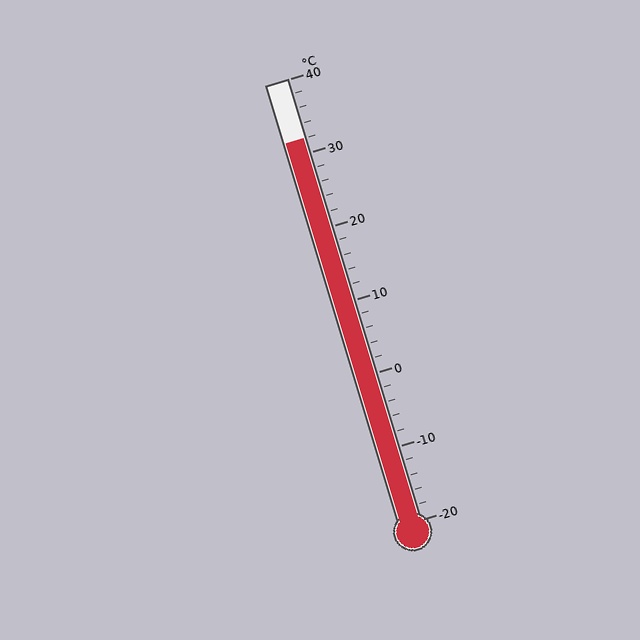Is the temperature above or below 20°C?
The temperature is above 20°C.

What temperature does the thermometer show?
The thermometer shows approximately 32°C.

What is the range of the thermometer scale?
The thermometer scale ranges from -20°C to 40°C.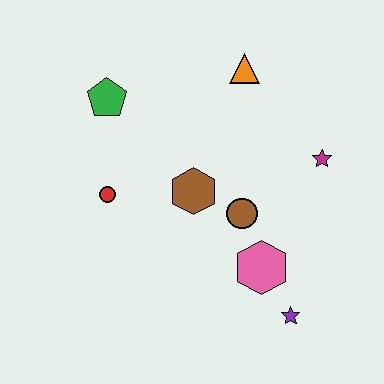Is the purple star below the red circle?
Yes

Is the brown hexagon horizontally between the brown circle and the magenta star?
No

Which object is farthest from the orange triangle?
The purple star is farthest from the orange triangle.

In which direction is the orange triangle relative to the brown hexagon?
The orange triangle is above the brown hexagon.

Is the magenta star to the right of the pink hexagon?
Yes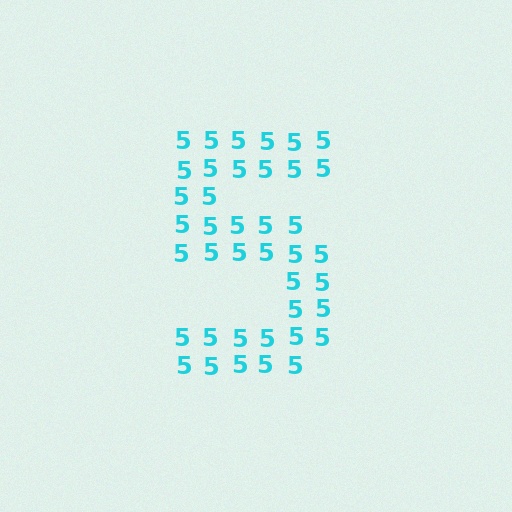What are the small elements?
The small elements are digit 5's.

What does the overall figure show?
The overall figure shows the digit 5.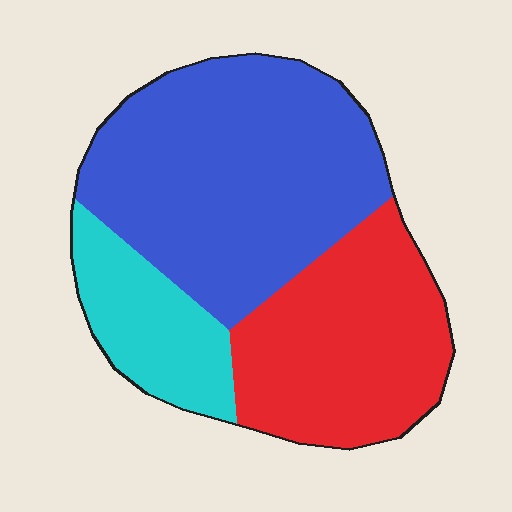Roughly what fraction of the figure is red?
Red covers about 35% of the figure.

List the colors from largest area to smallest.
From largest to smallest: blue, red, cyan.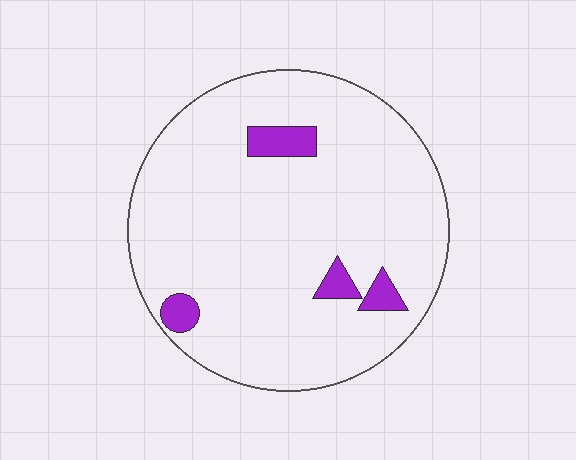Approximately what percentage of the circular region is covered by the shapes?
Approximately 5%.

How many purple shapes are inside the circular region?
4.